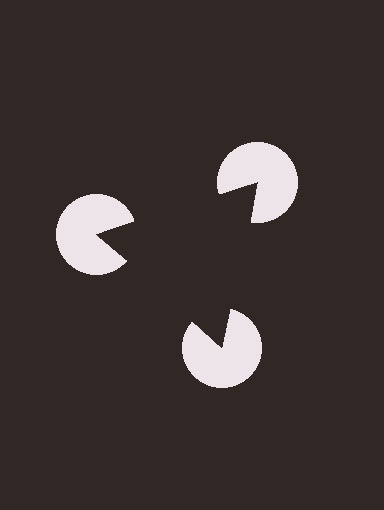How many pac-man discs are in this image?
There are 3 — one at each vertex of the illusory triangle.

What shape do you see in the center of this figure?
An illusory triangle — its edges are inferred from the aligned wedge cuts in the pac-man discs, not physically drawn.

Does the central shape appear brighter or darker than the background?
It typically appears slightly darker than the background, even though no actual brightness change is drawn.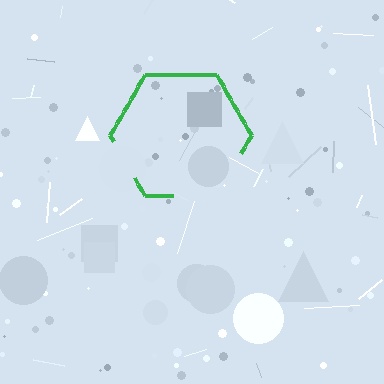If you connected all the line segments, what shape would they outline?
They would outline a hexagon.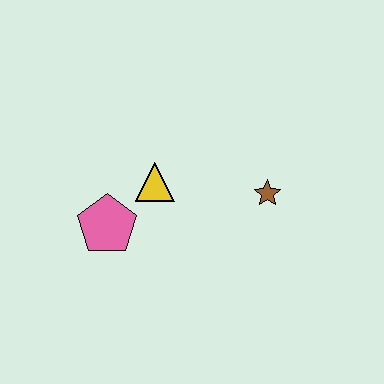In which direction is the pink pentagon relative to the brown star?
The pink pentagon is to the left of the brown star.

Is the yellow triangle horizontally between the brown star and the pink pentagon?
Yes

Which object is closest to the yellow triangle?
The pink pentagon is closest to the yellow triangle.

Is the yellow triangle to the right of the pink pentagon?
Yes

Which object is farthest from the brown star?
The pink pentagon is farthest from the brown star.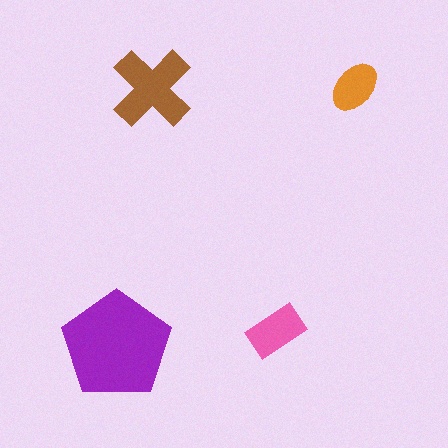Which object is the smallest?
The orange ellipse.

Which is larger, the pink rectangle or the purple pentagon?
The purple pentagon.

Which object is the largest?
The purple pentagon.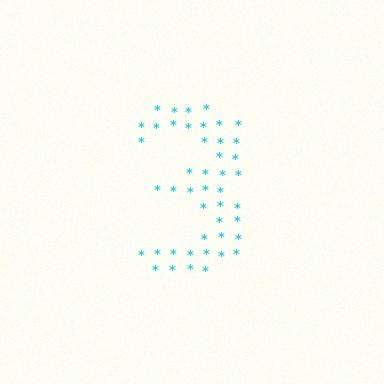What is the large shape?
The large shape is the digit 3.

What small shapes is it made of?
It is made of small asterisks.